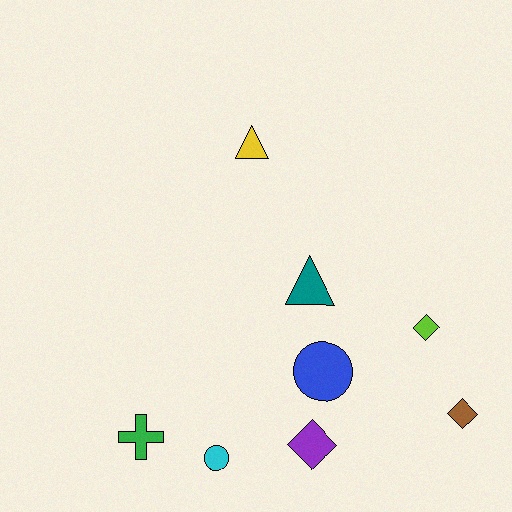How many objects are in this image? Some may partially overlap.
There are 8 objects.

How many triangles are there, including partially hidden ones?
There are 2 triangles.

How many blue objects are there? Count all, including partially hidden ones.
There is 1 blue object.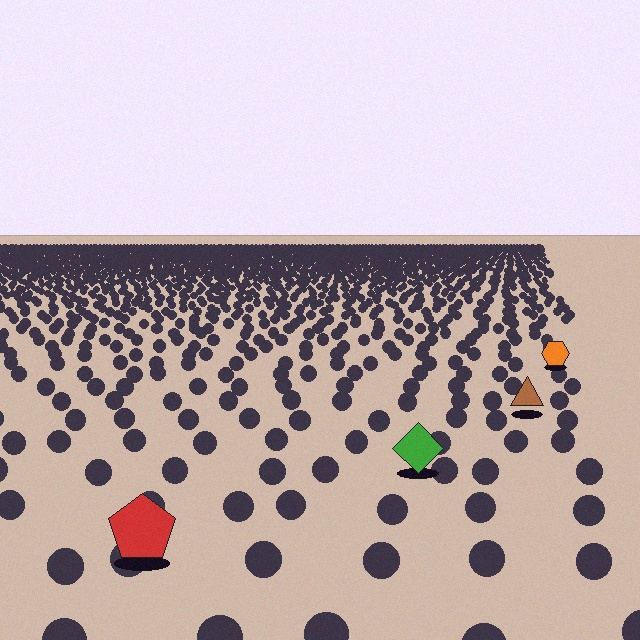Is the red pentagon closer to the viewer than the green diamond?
Yes. The red pentagon is closer — you can tell from the texture gradient: the ground texture is coarser near it.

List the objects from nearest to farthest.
From nearest to farthest: the red pentagon, the green diamond, the brown triangle, the orange hexagon.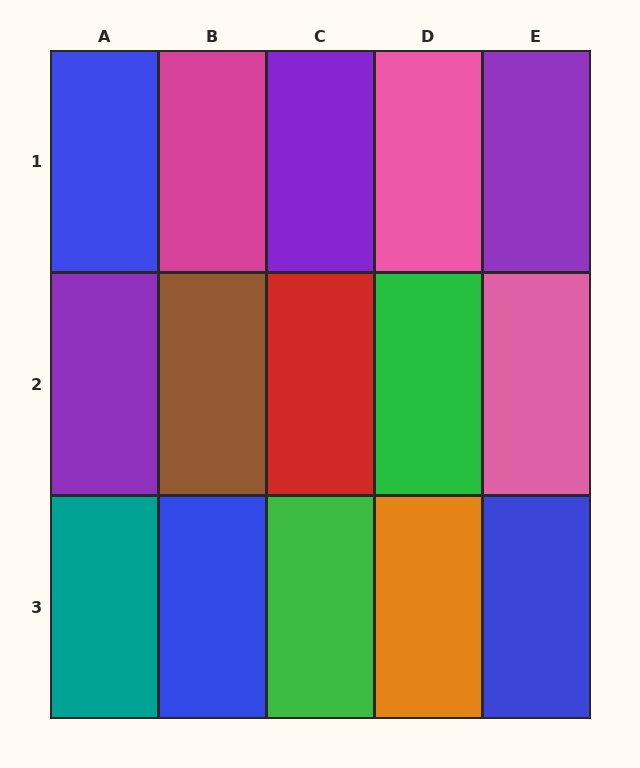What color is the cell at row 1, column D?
Pink.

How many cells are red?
1 cell is red.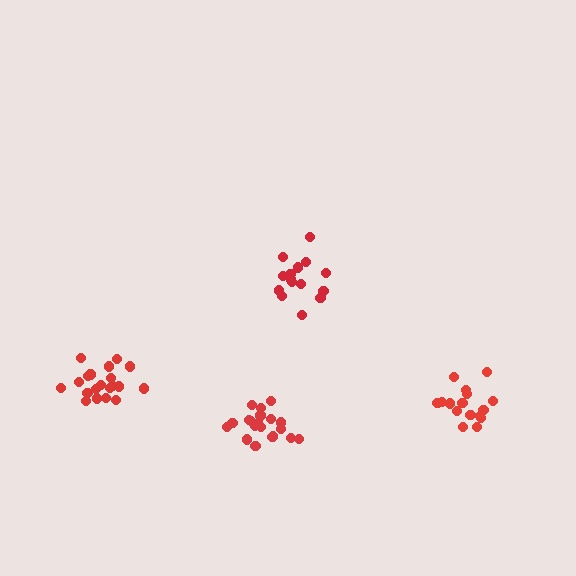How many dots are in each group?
Group 1: 21 dots, Group 2: 15 dots, Group 3: 16 dots, Group 4: 21 dots (73 total).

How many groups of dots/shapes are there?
There are 4 groups.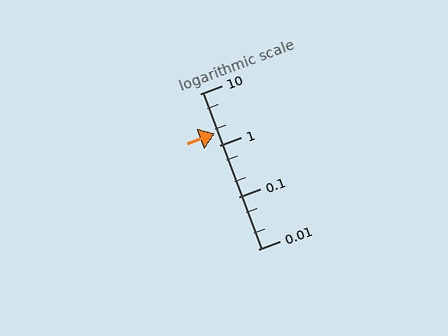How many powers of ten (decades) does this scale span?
The scale spans 3 decades, from 0.01 to 10.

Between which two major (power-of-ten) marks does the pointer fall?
The pointer is between 1 and 10.